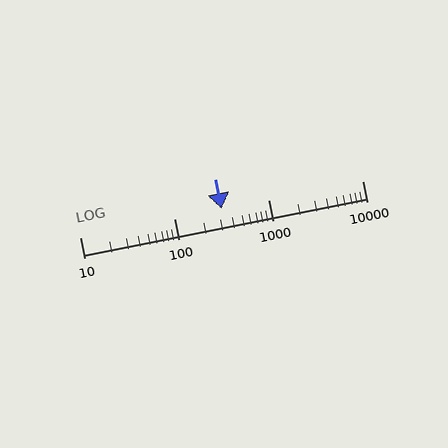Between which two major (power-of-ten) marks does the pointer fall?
The pointer is between 100 and 1000.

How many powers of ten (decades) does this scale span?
The scale spans 3 decades, from 10 to 10000.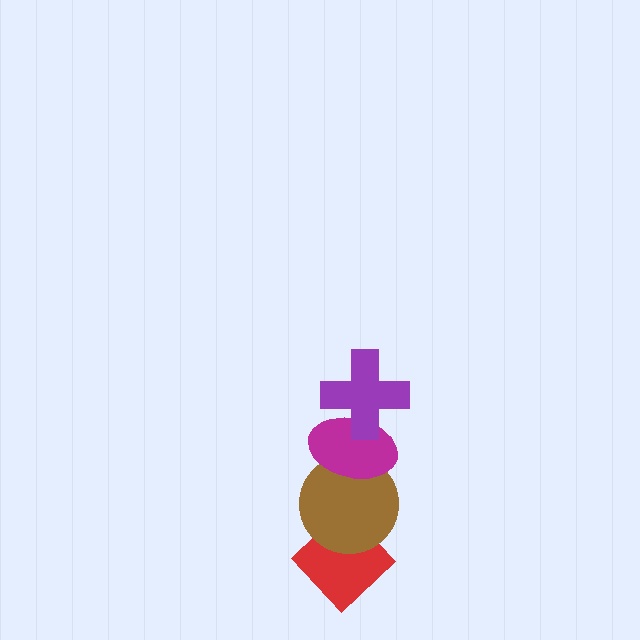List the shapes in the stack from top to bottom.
From top to bottom: the purple cross, the magenta ellipse, the brown circle, the red diamond.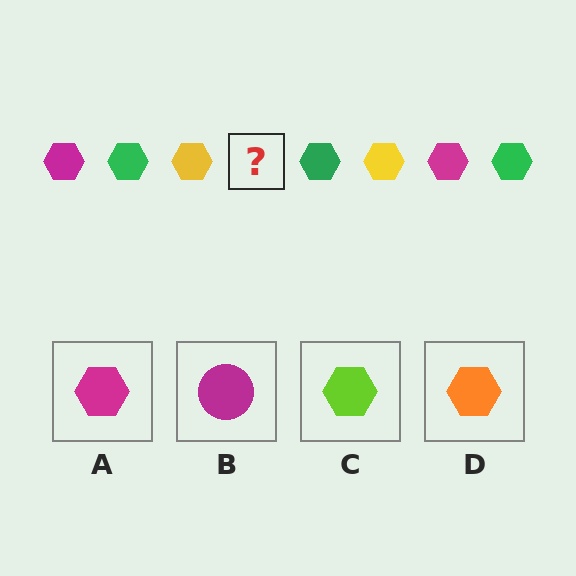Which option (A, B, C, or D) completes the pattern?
A.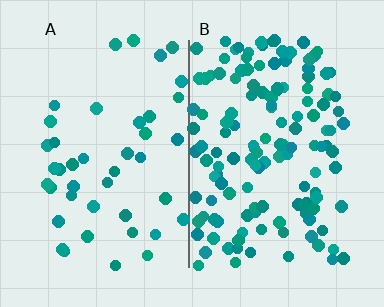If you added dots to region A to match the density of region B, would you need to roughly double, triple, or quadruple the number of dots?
Approximately triple.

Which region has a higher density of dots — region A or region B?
B (the right).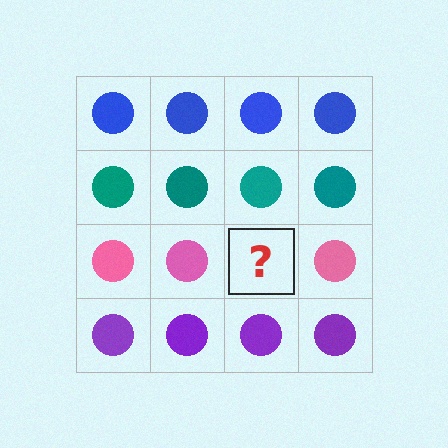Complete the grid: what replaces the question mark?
The question mark should be replaced with a pink circle.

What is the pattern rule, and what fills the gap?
The rule is that each row has a consistent color. The gap should be filled with a pink circle.